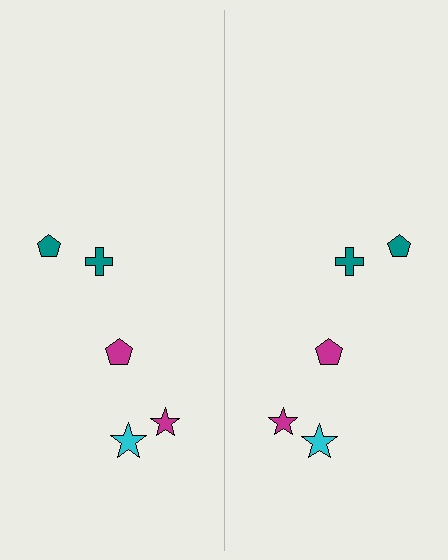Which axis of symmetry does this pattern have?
The pattern has a vertical axis of symmetry running through the center of the image.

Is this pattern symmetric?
Yes, this pattern has bilateral (reflection) symmetry.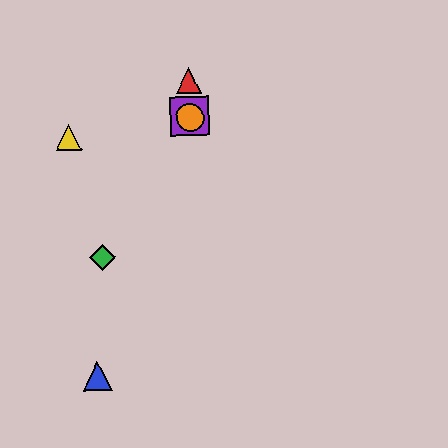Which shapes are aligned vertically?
The red triangle, the purple square, the orange circle are aligned vertically.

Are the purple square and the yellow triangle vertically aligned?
No, the purple square is at x≈190 and the yellow triangle is at x≈69.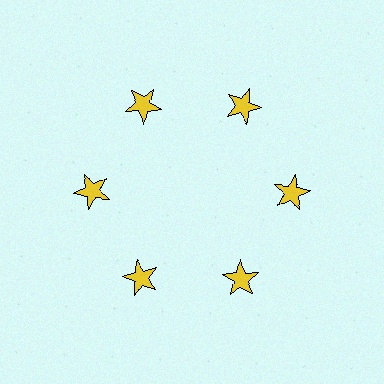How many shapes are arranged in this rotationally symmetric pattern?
There are 6 shapes, arranged in 6 groups of 1.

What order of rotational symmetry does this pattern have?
This pattern has 6-fold rotational symmetry.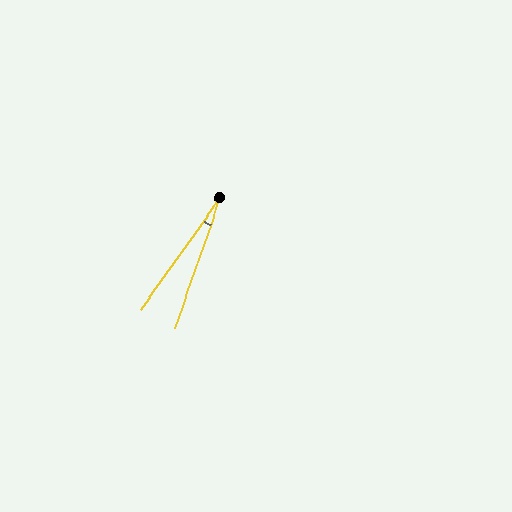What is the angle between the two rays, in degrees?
Approximately 16 degrees.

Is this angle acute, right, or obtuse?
It is acute.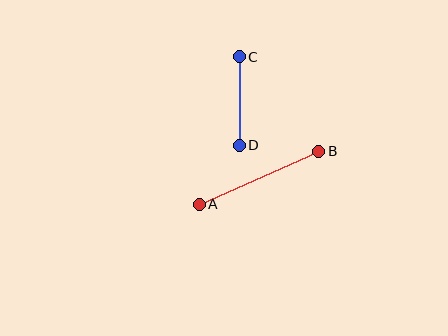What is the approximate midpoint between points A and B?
The midpoint is at approximately (259, 178) pixels.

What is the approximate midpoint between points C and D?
The midpoint is at approximately (239, 101) pixels.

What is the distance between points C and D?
The distance is approximately 88 pixels.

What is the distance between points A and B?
The distance is approximately 131 pixels.